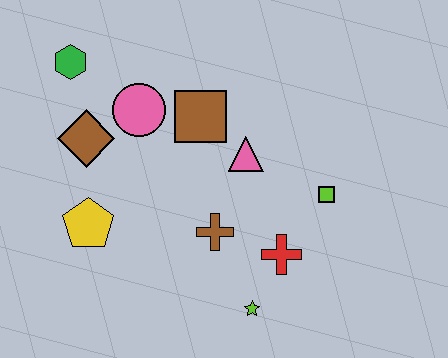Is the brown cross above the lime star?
Yes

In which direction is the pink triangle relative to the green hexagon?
The pink triangle is to the right of the green hexagon.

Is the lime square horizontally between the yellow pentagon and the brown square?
No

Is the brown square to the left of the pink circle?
No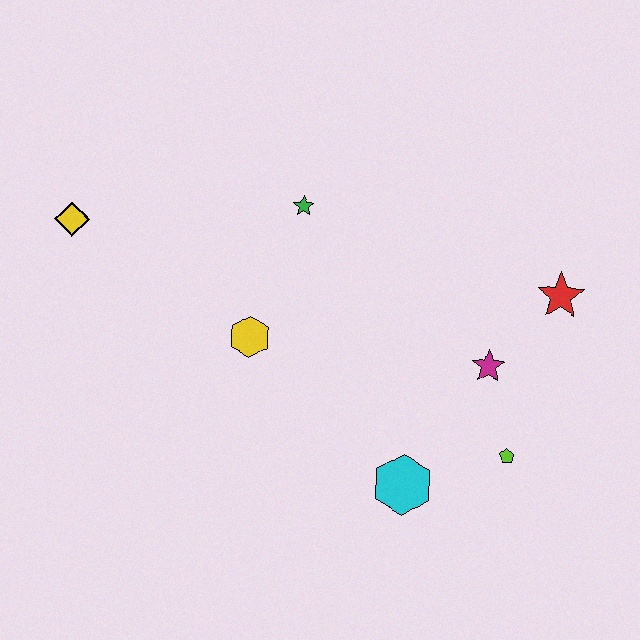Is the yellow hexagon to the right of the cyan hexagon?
No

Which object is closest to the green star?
The yellow hexagon is closest to the green star.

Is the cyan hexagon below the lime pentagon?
Yes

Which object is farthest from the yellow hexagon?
The red star is farthest from the yellow hexagon.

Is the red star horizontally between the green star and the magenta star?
No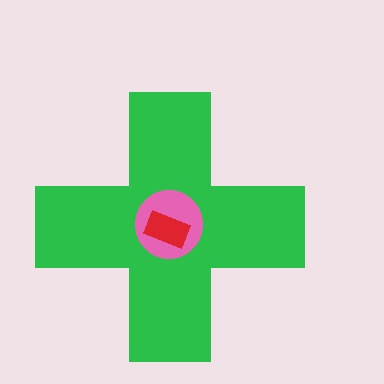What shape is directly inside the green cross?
The pink circle.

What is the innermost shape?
The red rectangle.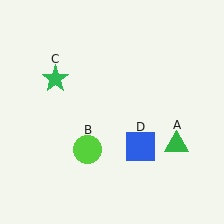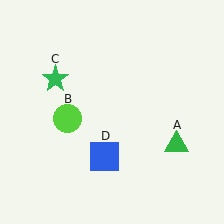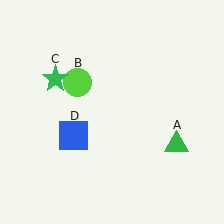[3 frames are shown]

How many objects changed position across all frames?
2 objects changed position: lime circle (object B), blue square (object D).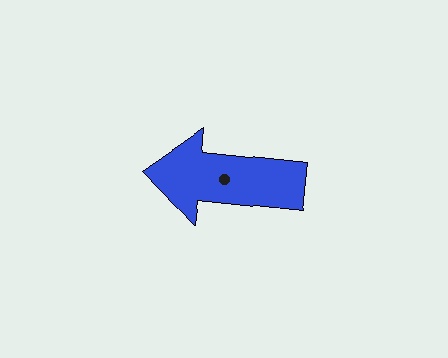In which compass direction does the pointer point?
West.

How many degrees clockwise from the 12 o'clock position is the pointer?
Approximately 276 degrees.